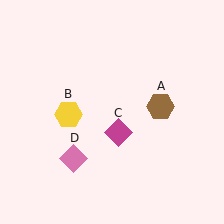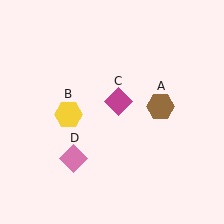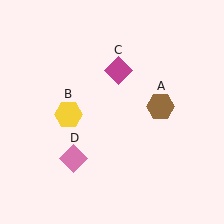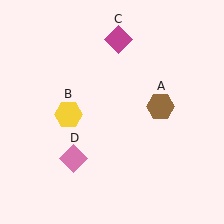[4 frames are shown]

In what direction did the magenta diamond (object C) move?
The magenta diamond (object C) moved up.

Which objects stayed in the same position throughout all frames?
Brown hexagon (object A) and yellow hexagon (object B) and pink diamond (object D) remained stationary.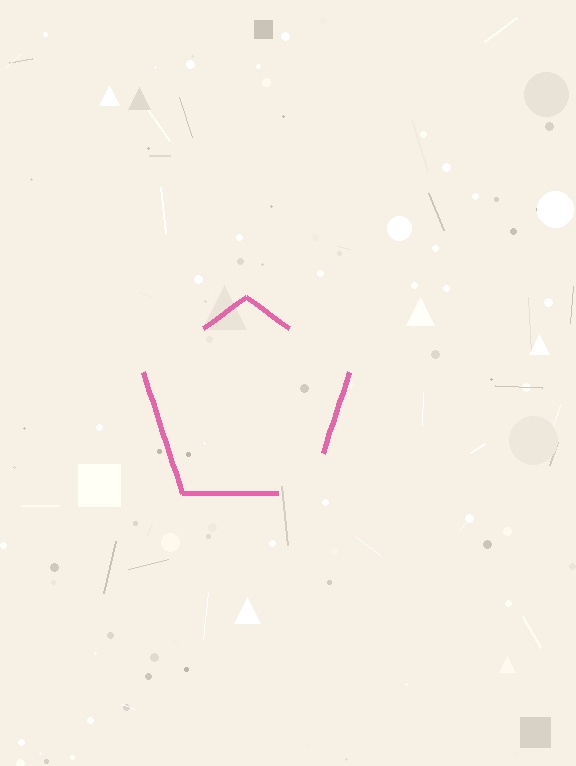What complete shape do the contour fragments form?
The contour fragments form a pentagon.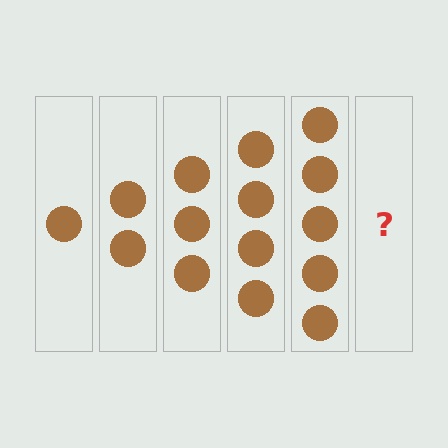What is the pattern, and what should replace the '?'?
The pattern is that each step adds one more circle. The '?' should be 6 circles.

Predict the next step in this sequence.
The next step is 6 circles.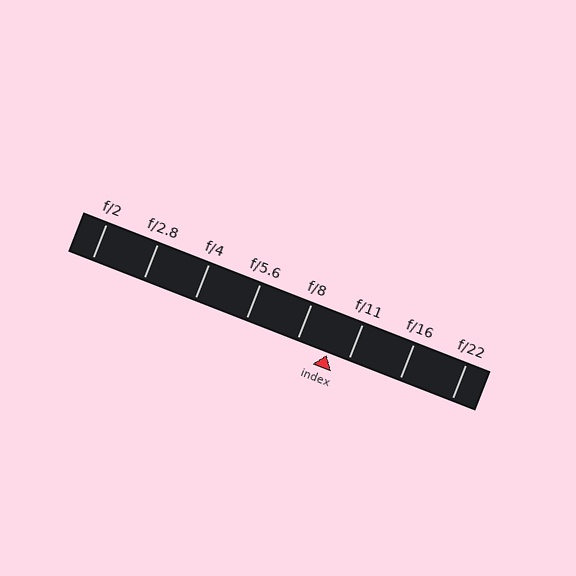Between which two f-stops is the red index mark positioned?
The index mark is between f/8 and f/11.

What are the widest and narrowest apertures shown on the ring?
The widest aperture shown is f/2 and the narrowest is f/22.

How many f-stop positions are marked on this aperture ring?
There are 8 f-stop positions marked.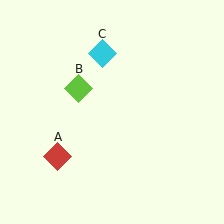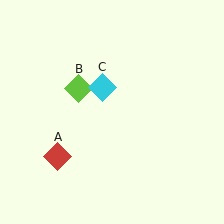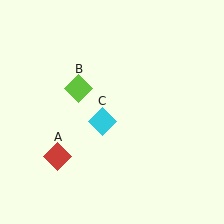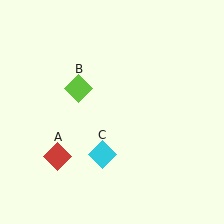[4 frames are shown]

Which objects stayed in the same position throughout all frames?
Red diamond (object A) and lime diamond (object B) remained stationary.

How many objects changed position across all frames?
1 object changed position: cyan diamond (object C).